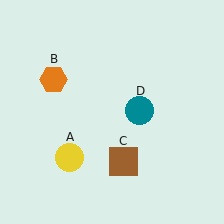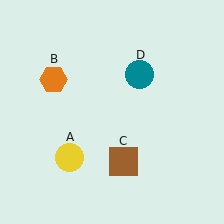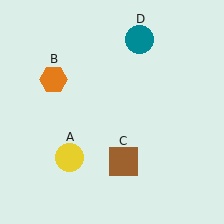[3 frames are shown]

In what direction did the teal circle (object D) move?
The teal circle (object D) moved up.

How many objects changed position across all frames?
1 object changed position: teal circle (object D).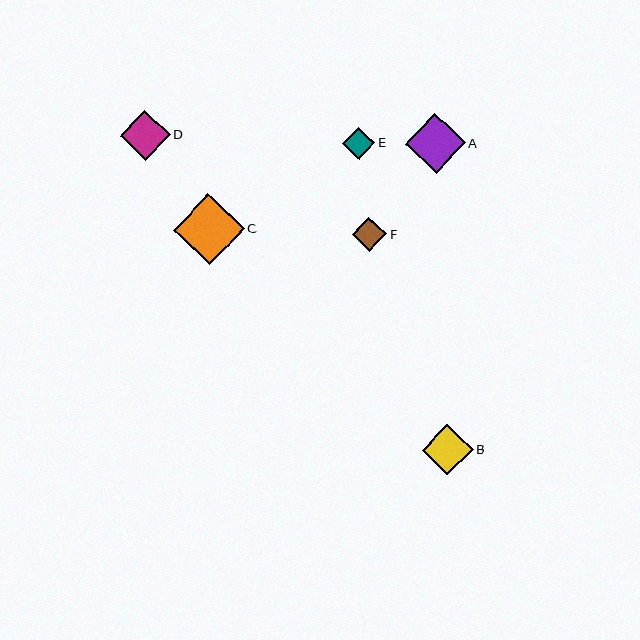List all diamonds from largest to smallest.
From largest to smallest: C, A, B, D, F, E.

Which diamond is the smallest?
Diamond E is the smallest with a size of approximately 32 pixels.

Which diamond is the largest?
Diamond C is the largest with a size of approximately 71 pixels.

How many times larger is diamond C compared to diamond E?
Diamond C is approximately 2.2 times the size of diamond E.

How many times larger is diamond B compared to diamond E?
Diamond B is approximately 1.6 times the size of diamond E.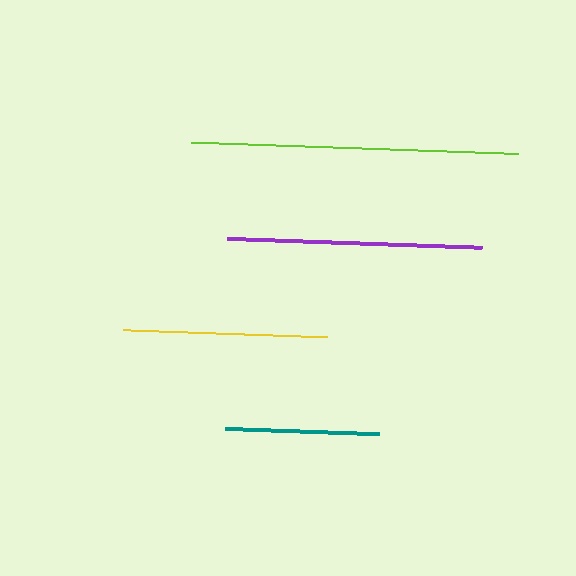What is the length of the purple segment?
The purple segment is approximately 255 pixels long.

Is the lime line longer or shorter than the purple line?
The lime line is longer than the purple line.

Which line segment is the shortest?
The teal line is the shortest at approximately 153 pixels.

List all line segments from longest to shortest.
From longest to shortest: lime, purple, yellow, teal.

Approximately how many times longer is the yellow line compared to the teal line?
The yellow line is approximately 1.3 times the length of the teal line.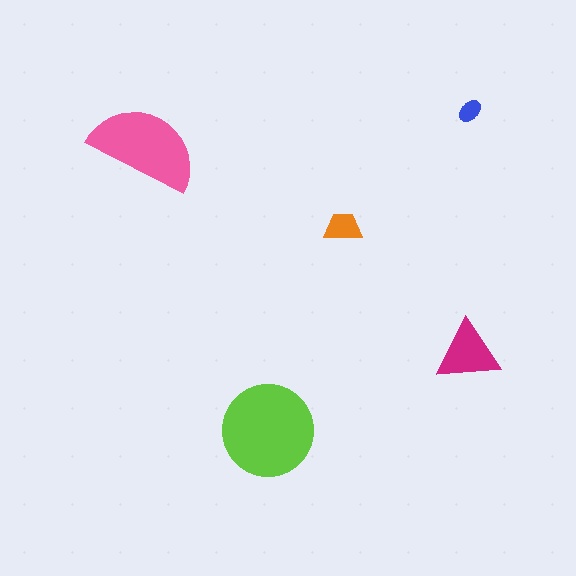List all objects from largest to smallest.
The lime circle, the pink semicircle, the magenta triangle, the orange trapezoid, the blue ellipse.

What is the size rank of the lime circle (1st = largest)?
1st.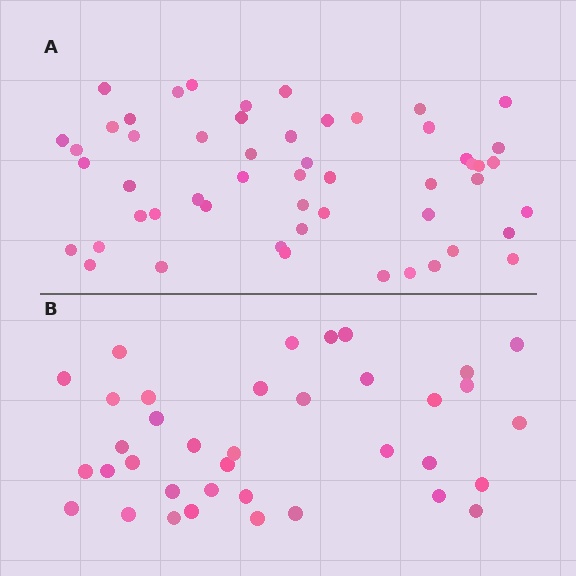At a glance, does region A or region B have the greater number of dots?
Region A (the top region) has more dots.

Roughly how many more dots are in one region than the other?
Region A has approximately 15 more dots than region B.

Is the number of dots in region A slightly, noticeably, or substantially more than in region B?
Region A has noticeably more, but not dramatically so. The ratio is roughly 1.4 to 1.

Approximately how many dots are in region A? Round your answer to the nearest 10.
About 50 dots. (The exact count is 53, which rounds to 50.)